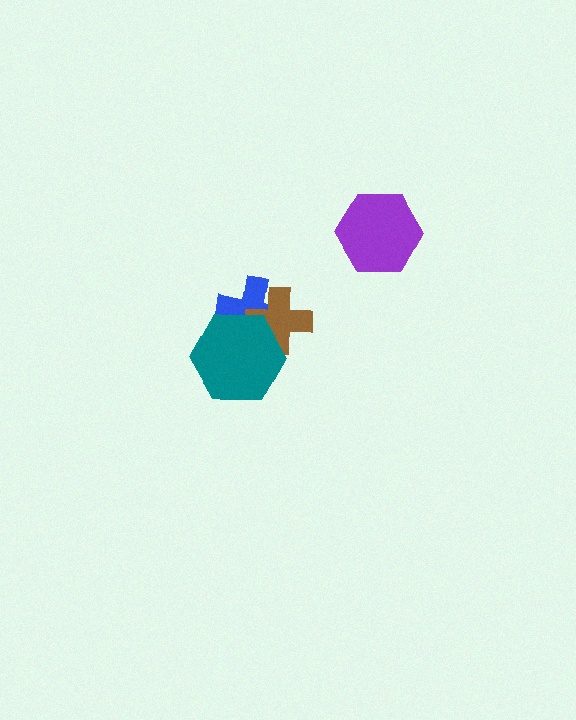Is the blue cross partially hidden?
Yes, it is partially covered by another shape.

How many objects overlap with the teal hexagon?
2 objects overlap with the teal hexagon.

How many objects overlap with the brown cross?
2 objects overlap with the brown cross.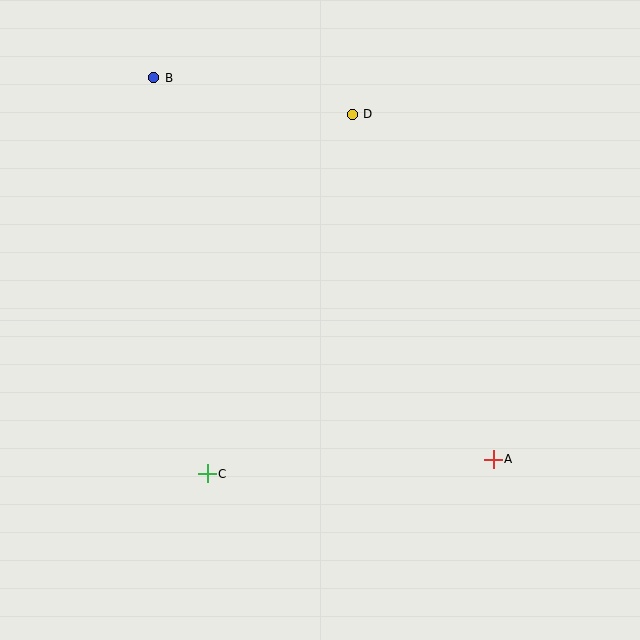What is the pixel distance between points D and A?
The distance between D and A is 373 pixels.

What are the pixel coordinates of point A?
Point A is at (493, 459).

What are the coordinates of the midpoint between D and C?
The midpoint between D and C is at (280, 294).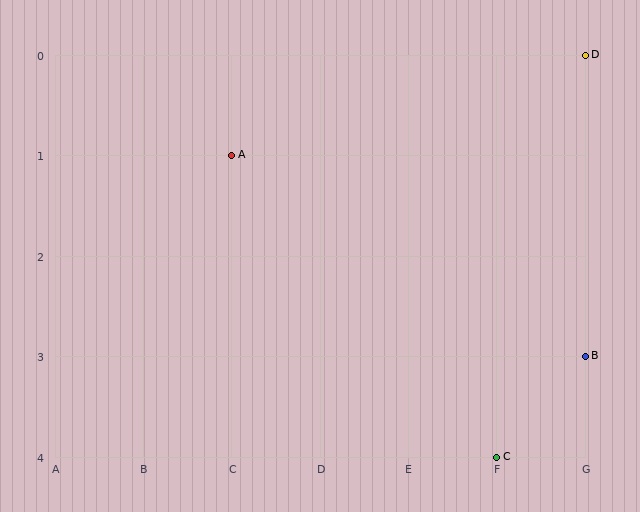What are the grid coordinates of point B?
Point B is at grid coordinates (G, 3).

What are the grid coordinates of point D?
Point D is at grid coordinates (G, 0).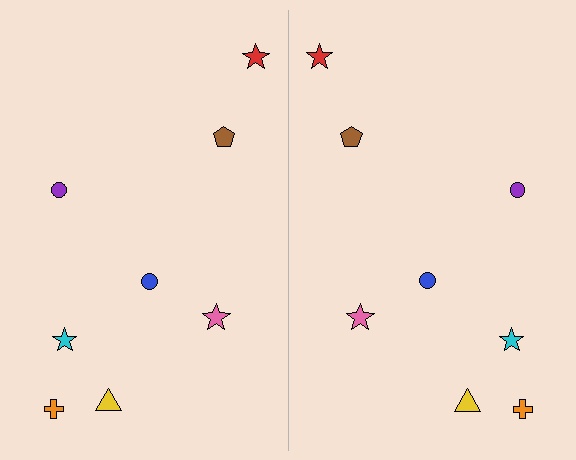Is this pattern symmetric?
Yes, this pattern has bilateral (reflection) symmetry.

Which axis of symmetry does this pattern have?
The pattern has a vertical axis of symmetry running through the center of the image.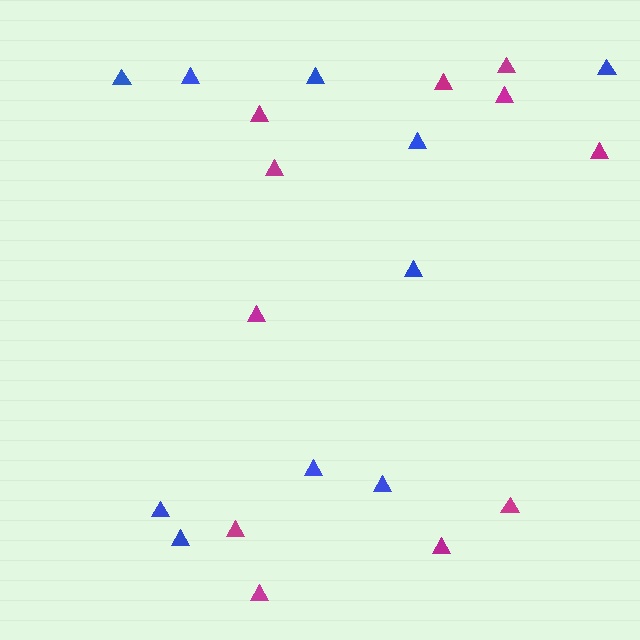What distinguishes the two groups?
There are 2 groups: one group of magenta triangles (11) and one group of blue triangles (10).